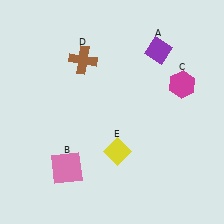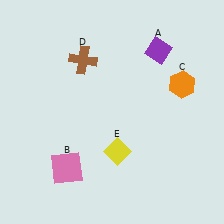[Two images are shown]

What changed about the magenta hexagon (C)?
In Image 1, C is magenta. In Image 2, it changed to orange.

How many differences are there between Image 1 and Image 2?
There is 1 difference between the two images.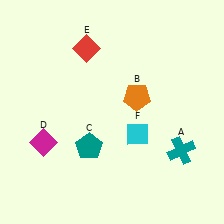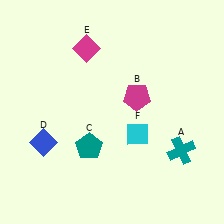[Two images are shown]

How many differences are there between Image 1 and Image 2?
There are 3 differences between the two images.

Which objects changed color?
B changed from orange to magenta. D changed from magenta to blue. E changed from red to magenta.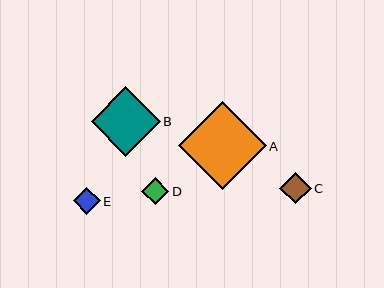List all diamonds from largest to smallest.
From largest to smallest: A, B, C, D, E.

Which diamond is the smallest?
Diamond E is the smallest with a size of approximately 27 pixels.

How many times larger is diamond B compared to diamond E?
Diamond B is approximately 2.6 times the size of diamond E.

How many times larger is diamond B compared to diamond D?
Diamond B is approximately 2.5 times the size of diamond D.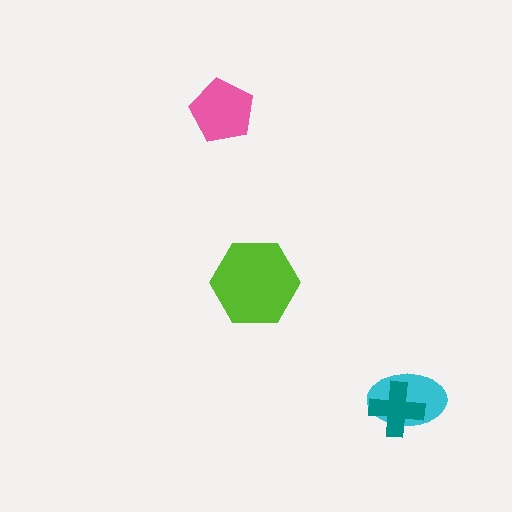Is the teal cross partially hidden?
No, no other shape covers it.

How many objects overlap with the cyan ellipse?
1 object overlaps with the cyan ellipse.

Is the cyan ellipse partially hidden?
Yes, it is partially covered by another shape.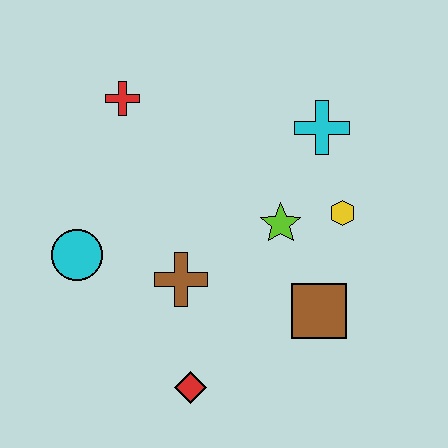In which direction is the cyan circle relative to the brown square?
The cyan circle is to the left of the brown square.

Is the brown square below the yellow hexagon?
Yes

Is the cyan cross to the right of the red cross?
Yes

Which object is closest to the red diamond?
The brown cross is closest to the red diamond.